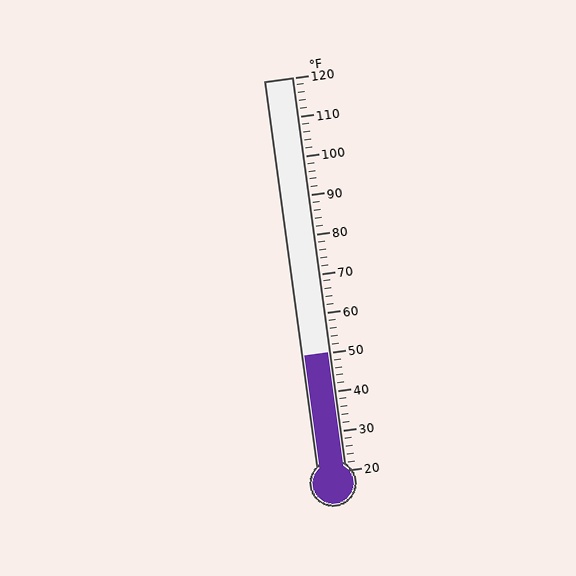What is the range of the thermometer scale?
The thermometer scale ranges from 20°F to 120°F.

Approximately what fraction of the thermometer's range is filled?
The thermometer is filled to approximately 30% of its range.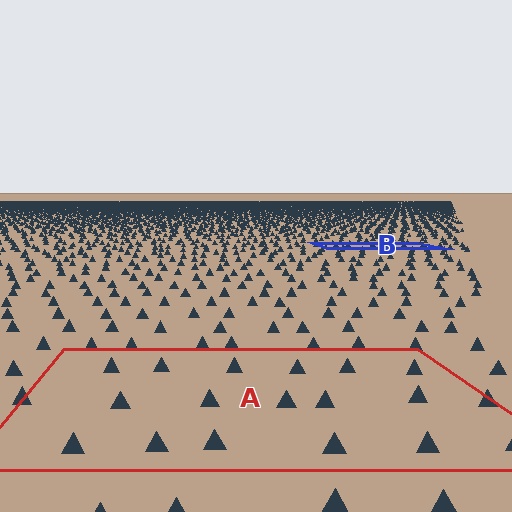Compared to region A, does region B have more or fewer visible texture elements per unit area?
Region B has more texture elements per unit area — they are packed more densely because it is farther away.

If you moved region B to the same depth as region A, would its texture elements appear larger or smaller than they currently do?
They would appear larger. At a closer depth, the same texture elements are projected at a bigger on-screen size.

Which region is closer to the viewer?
Region A is closer. The texture elements there are larger and more spread out.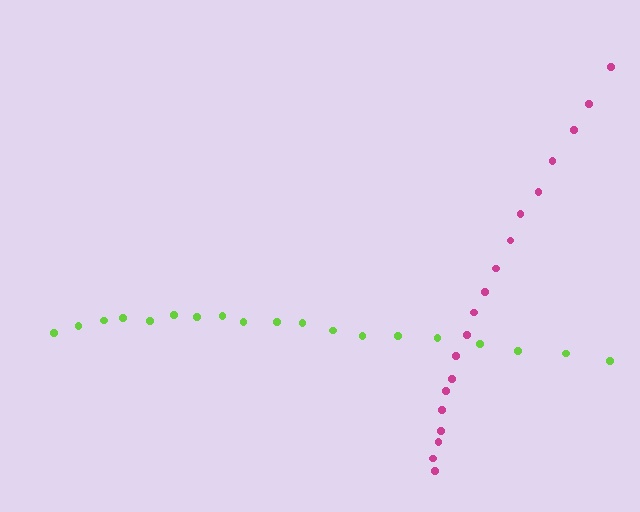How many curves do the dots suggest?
There are 2 distinct paths.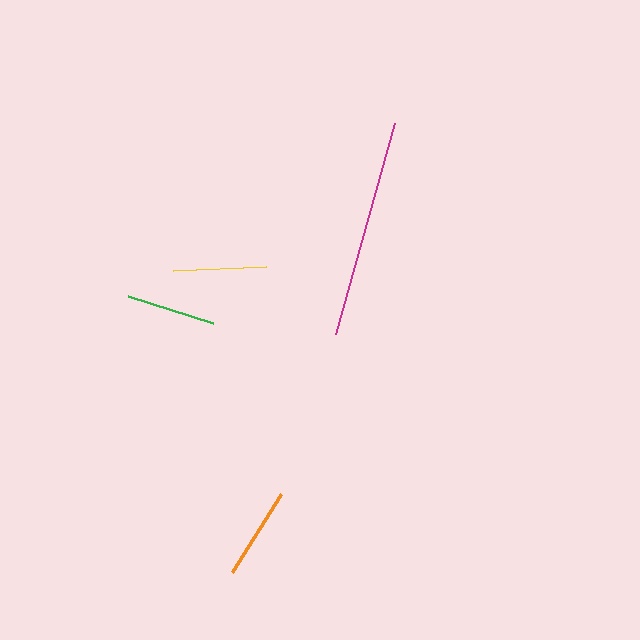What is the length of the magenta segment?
The magenta segment is approximately 219 pixels long.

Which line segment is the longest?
The magenta line is the longest at approximately 219 pixels.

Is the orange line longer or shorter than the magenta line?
The magenta line is longer than the orange line.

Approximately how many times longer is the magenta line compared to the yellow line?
The magenta line is approximately 2.4 times the length of the yellow line.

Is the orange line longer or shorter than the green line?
The orange line is longer than the green line.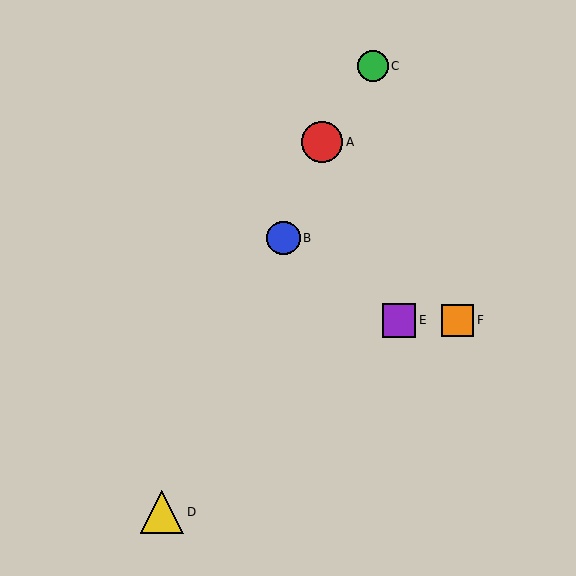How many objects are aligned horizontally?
2 objects (E, F) are aligned horizontally.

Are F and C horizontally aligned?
No, F is at y≈320 and C is at y≈66.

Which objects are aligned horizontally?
Objects E, F are aligned horizontally.